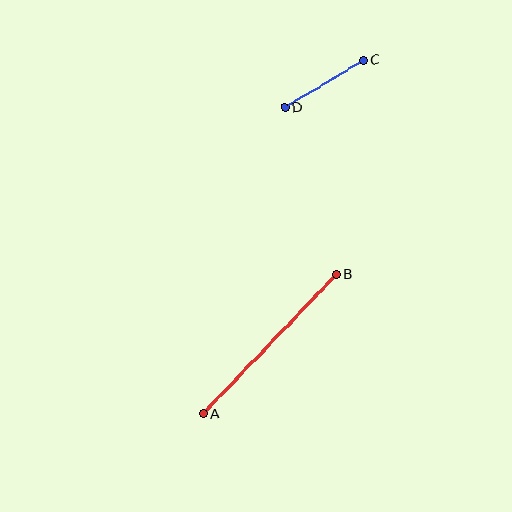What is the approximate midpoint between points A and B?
The midpoint is at approximately (270, 344) pixels.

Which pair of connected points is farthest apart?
Points A and B are farthest apart.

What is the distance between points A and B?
The distance is approximately 193 pixels.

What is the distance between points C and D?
The distance is approximately 91 pixels.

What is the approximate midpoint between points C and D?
The midpoint is at approximately (324, 84) pixels.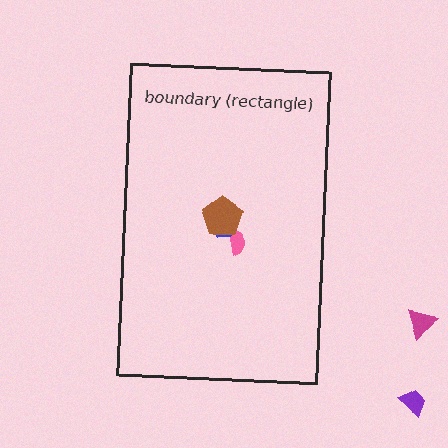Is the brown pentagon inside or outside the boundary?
Inside.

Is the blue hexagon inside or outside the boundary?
Inside.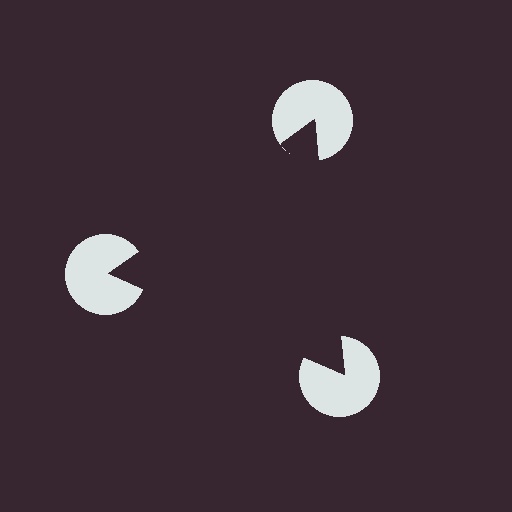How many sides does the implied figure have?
3 sides.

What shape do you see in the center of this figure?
An illusory triangle — its edges are inferred from the aligned wedge cuts in the pac-man discs, not physically drawn.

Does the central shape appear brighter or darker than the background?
It typically appears slightly darker than the background, even though no actual brightness change is drawn.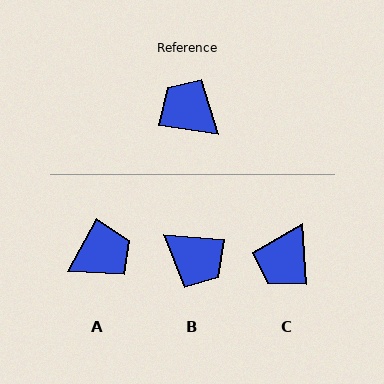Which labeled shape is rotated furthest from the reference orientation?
B, about 177 degrees away.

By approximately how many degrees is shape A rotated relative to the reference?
Approximately 110 degrees clockwise.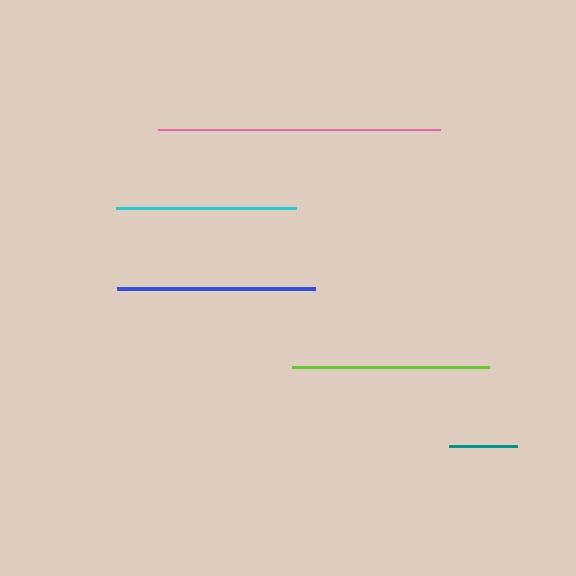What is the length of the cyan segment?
The cyan segment is approximately 180 pixels long.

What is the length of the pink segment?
The pink segment is approximately 282 pixels long.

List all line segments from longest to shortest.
From longest to shortest: pink, blue, lime, cyan, teal.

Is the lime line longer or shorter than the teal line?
The lime line is longer than the teal line.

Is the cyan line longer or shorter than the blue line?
The blue line is longer than the cyan line.